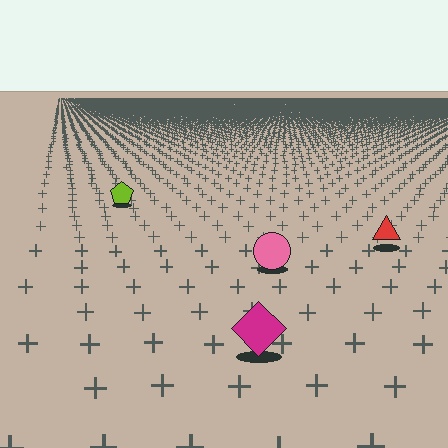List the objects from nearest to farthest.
From nearest to farthest: the magenta diamond, the pink circle, the red triangle, the lime pentagon.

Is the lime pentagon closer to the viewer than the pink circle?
No. The pink circle is closer — you can tell from the texture gradient: the ground texture is coarser near it.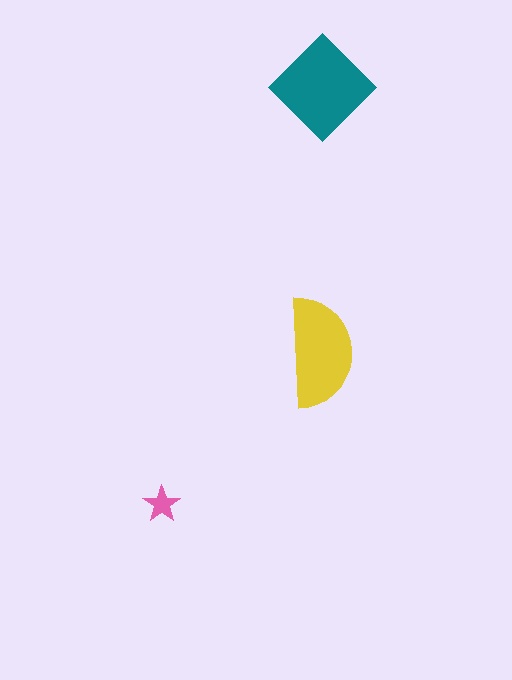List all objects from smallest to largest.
The pink star, the yellow semicircle, the teal diamond.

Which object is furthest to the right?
The yellow semicircle is rightmost.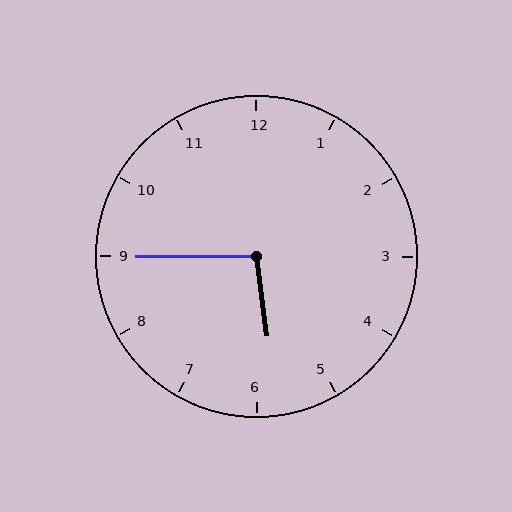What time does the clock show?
5:45.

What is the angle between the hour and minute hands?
Approximately 98 degrees.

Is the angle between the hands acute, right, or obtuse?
It is obtuse.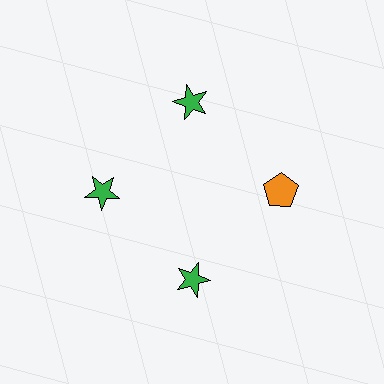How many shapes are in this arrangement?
There are 4 shapes arranged in a ring pattern.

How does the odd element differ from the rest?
It differs in both color (orange instead of green) and shape (pentagon instead of star).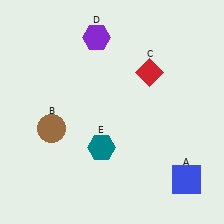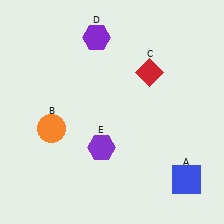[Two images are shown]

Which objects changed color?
B changed from brown to orange. E changed from teal to purple.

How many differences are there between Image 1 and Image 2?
There are 2 differences between the two images.